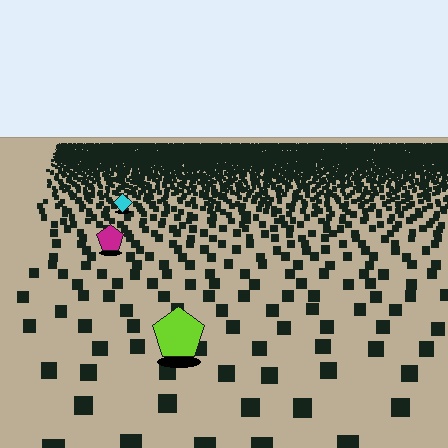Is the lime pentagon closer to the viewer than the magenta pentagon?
Yes. The lime pentagon is closer — you can tell from the texture gradient: the ground texture is coarser near it.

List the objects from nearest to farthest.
From nearest to farthest: the lime pentagon, the magenta pentagon, the cyan diamond.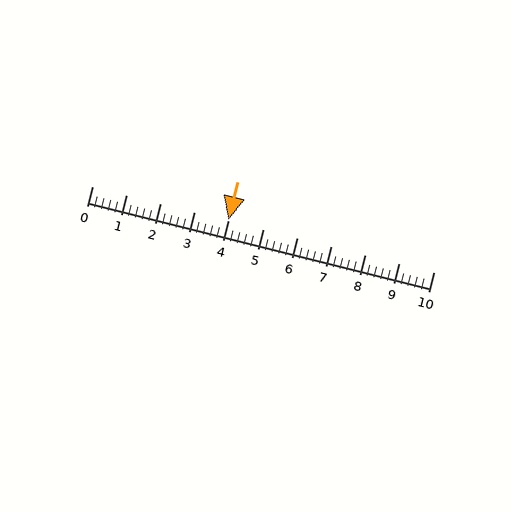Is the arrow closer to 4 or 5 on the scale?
The arrow is closer to 4.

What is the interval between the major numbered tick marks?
The major tick marks are spaced 1 units apart.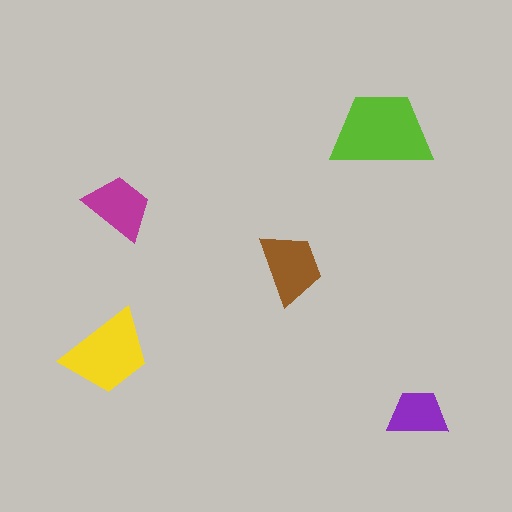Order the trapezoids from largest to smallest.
the lime one, the yellow one, the brown one, the magenta one, the purple one.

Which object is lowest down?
The purple trapezoid is bottommost.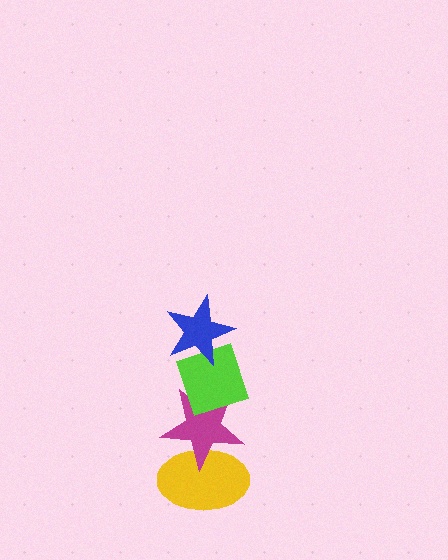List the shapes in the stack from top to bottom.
From top to bottom: the blue star, the lime diamond, the magenta star, the yellow ellipse.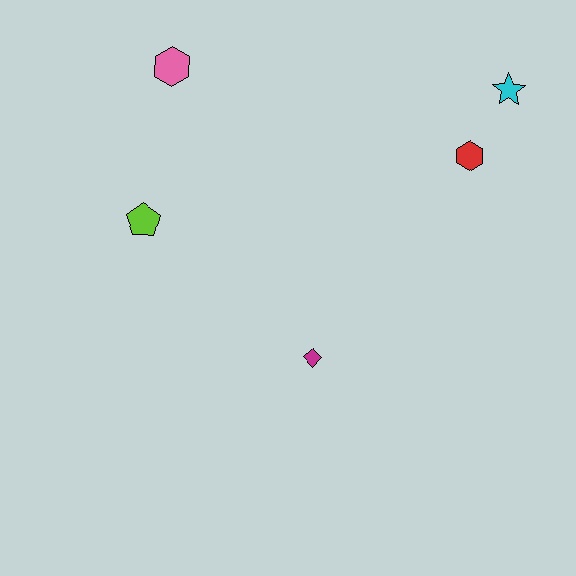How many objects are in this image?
There are 5 objects.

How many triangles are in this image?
There are no triangles.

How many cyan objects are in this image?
There is 1 cyan object.